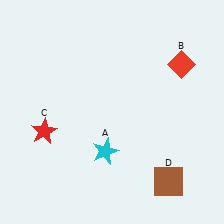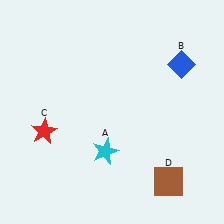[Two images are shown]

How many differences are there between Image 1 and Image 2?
There is 1 difference between the two images.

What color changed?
The diamond (B) changed from red in Image 1 to blue in Image 2.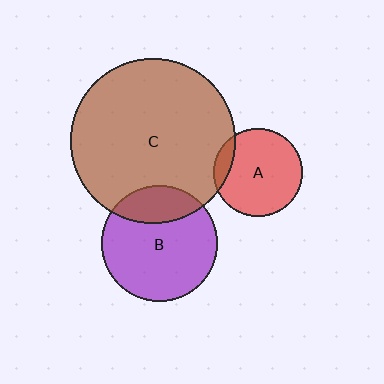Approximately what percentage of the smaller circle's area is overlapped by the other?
Approximately 25%.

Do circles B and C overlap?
Yes.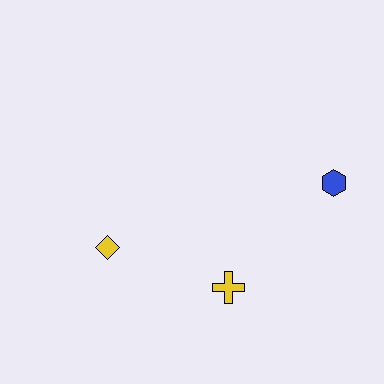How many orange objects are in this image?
There are no orange objects.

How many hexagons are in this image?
There is 1 hexagon.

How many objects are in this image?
There are 3 objects.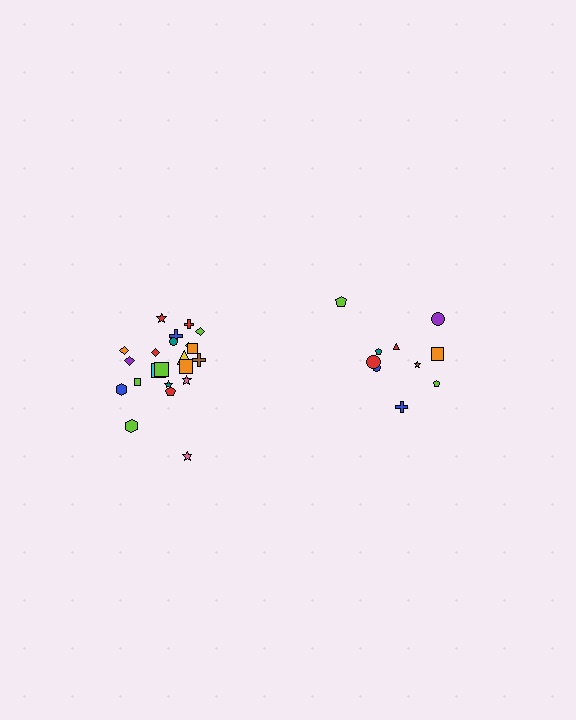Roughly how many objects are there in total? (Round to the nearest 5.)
Roughly 30 objects in total.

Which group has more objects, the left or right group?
The left group.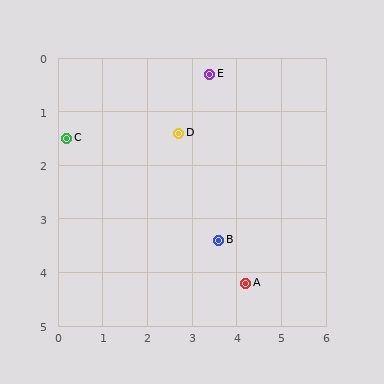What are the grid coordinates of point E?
Point E is at approximately (3.4, 0.3).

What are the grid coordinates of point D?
Point D is at approximately (2.7, 1.4).